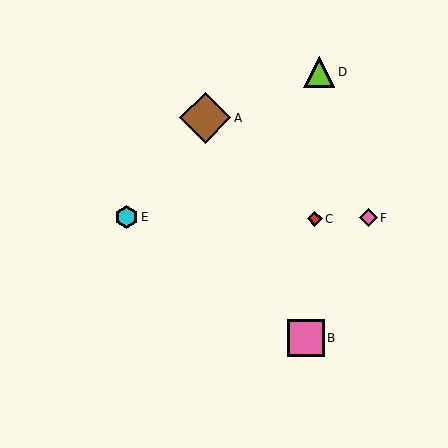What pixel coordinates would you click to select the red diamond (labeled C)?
Click at (315, 219) to select the red diamond C.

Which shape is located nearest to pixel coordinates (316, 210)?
The red diamond (labeled C) at (315, 219) is nearest to that location.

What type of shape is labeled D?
Shape D is a lime triangle.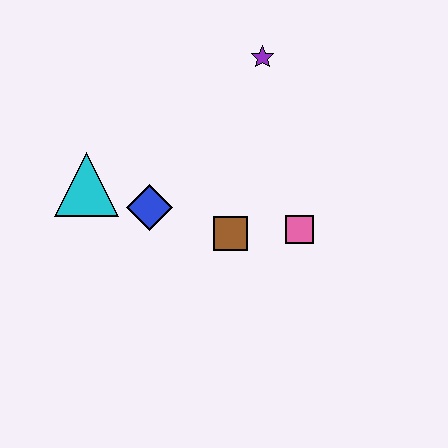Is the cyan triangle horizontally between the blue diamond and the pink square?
No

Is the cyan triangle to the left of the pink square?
Yes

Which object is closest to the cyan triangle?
The blue diamond is closest to the cyan triangle.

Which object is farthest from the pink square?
The cyan triangle is farthest from the pink square.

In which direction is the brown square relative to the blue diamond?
The brown square is to the right of the blue diamond.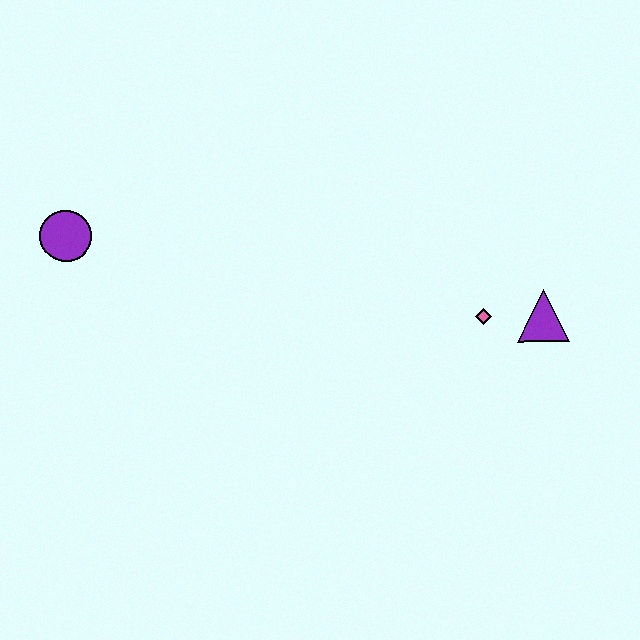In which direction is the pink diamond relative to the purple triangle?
The pink diamond is to the left of the purple triangle.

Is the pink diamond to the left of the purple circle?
No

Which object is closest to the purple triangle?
The pink diamond is closest to the purple triangle.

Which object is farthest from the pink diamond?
The purple circle is farthest from the pink diamond.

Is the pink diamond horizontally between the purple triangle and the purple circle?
Yes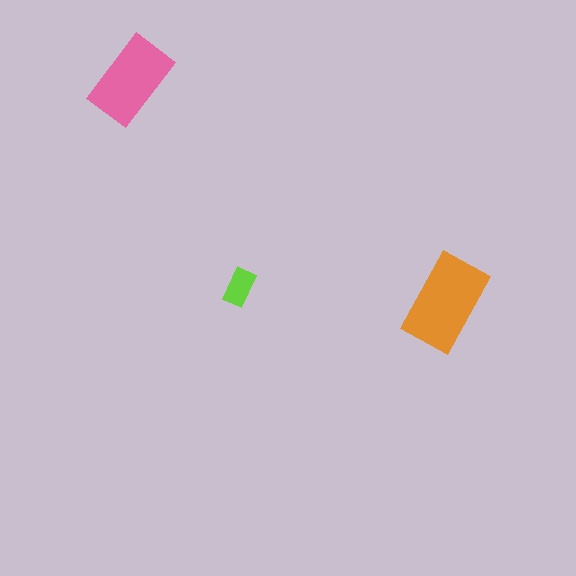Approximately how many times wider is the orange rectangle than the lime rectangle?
About 2.5 times wider.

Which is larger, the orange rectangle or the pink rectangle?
The orange one.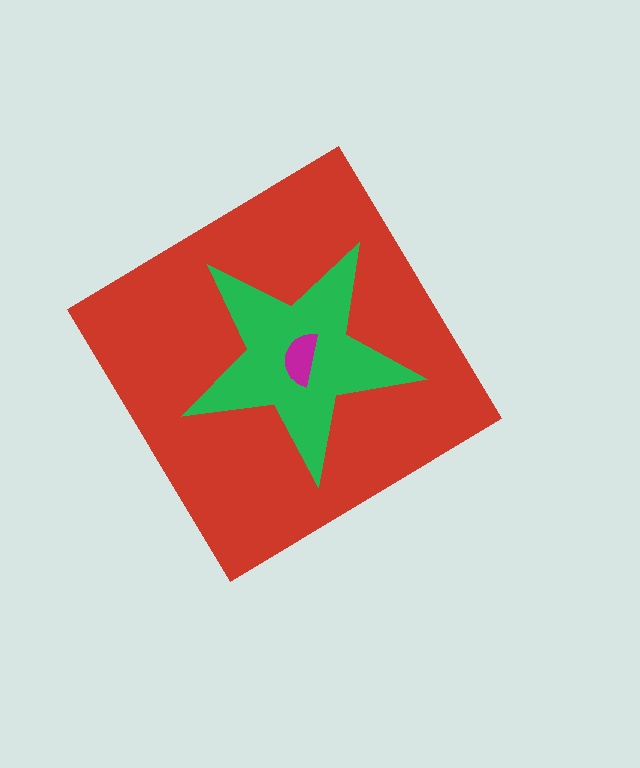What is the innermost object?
The magenta semicircle.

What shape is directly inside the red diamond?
The green star.